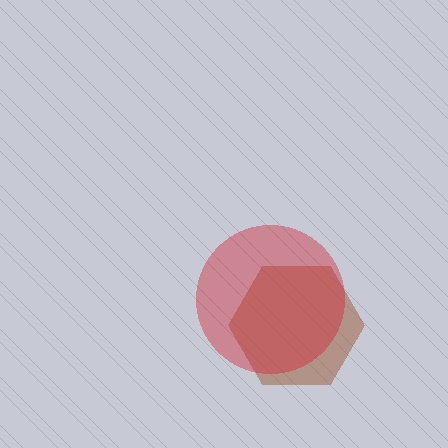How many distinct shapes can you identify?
There are 2 distinct shapes: a brown hexagon, a red circle.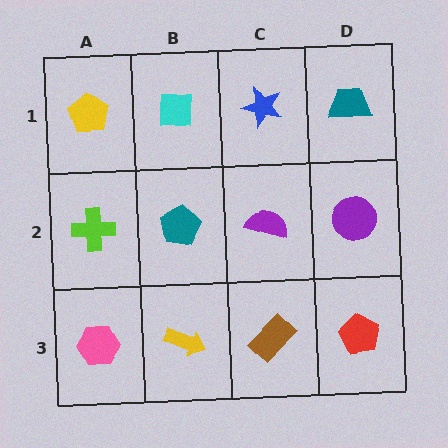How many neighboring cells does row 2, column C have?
4.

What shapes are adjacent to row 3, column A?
A lime cross (row 2, column A), a yellow arrow (row 3, column B).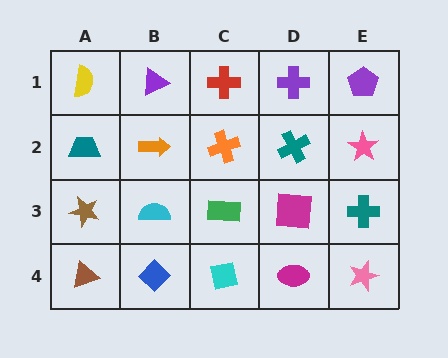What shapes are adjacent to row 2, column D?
A purple cross (row 1, column D), a magenta square (row 3, column D), an orange cross (row 2, column C), a pink star (row 2, column E).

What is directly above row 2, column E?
A purple pentagon.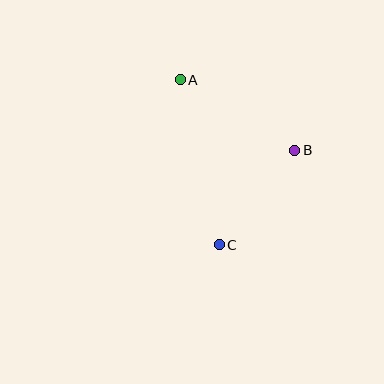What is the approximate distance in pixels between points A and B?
The distance between A and B is approximately 135 pixels.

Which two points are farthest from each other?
Points A and C are farthest from each other.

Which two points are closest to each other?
Points B and C are closest to each other.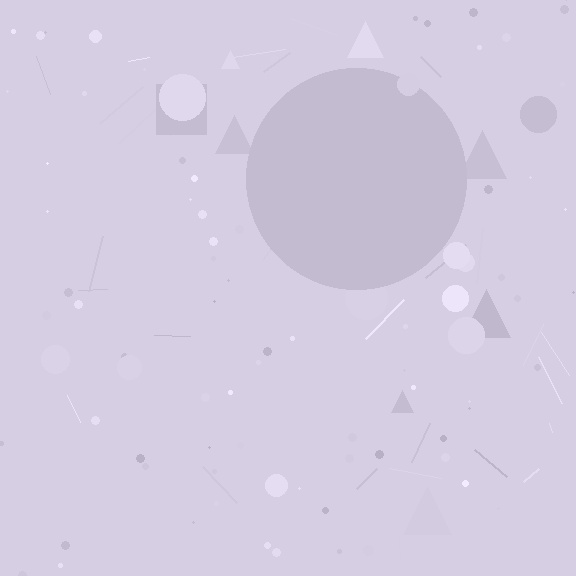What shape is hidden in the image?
A circle is hidden in the image.